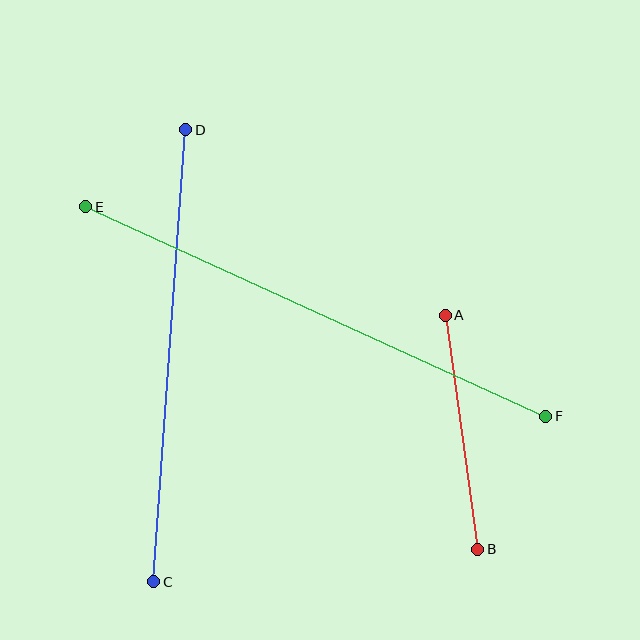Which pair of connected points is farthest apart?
Points E and F are farthest apart.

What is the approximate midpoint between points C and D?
The midpoint is at approximately (170, 356) pixels.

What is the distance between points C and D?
The distance is approximately 453 pixels.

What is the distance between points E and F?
The distance is approximately 505 pixels.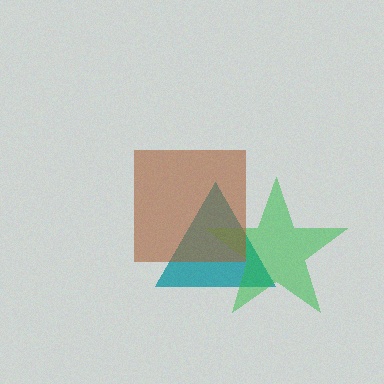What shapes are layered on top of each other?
The layered shapes are: a teal triangle, a green star, a brown square.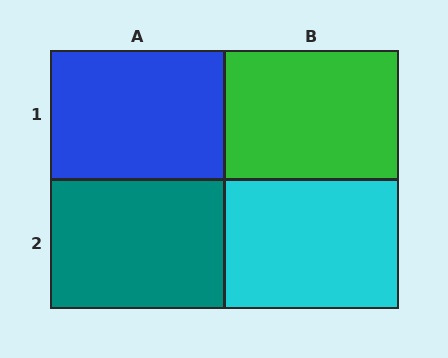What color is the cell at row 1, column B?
Green.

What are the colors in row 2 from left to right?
Teal, cyan.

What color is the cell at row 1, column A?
Blue.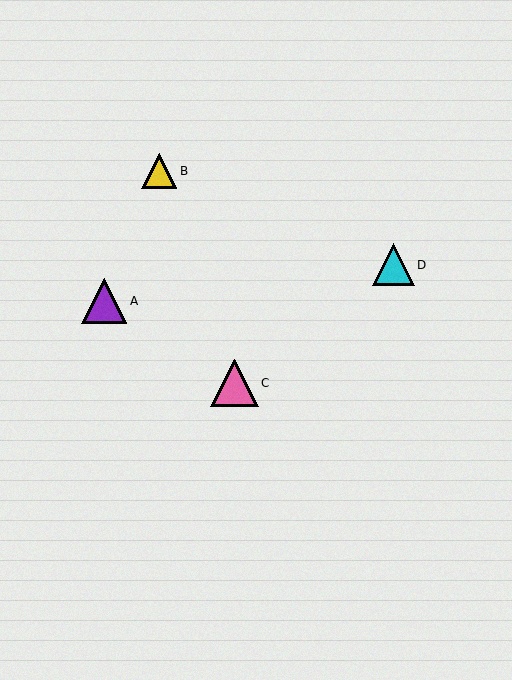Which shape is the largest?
The pink triangle (labeled C) is the largest.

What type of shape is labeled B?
Shape B is a yellow triangle.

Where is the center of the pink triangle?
The center of the pink triangle is at (235, 383).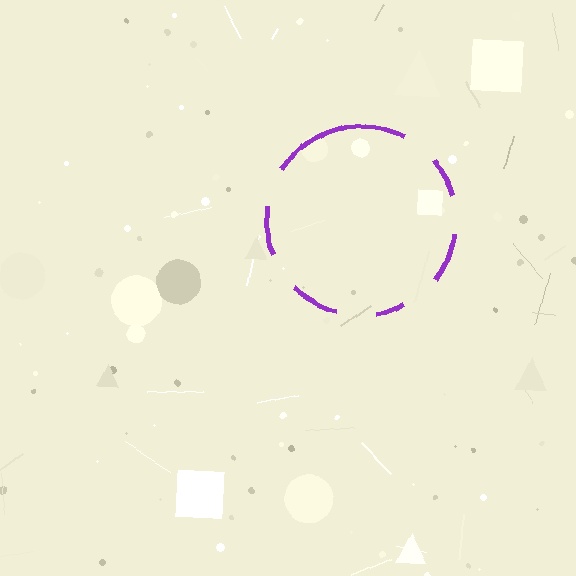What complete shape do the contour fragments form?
The contour fragments form a circle.